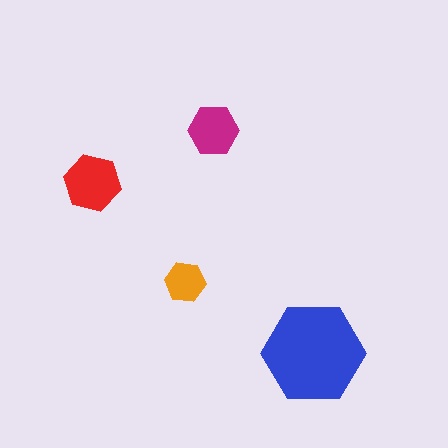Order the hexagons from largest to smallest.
the blue one, the red one, the magenta one, the orange one.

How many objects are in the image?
There are 4 objects in the image.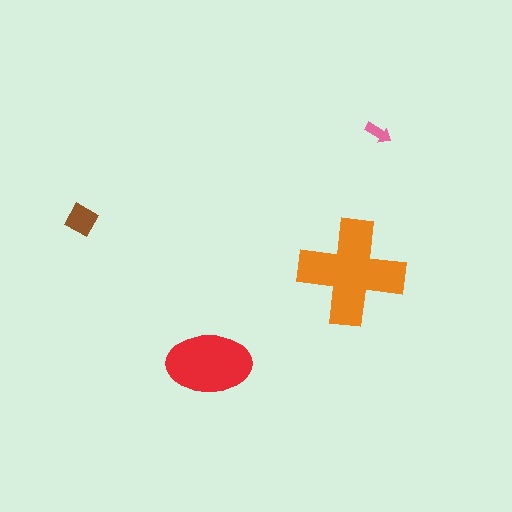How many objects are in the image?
There are 4 objects in the image.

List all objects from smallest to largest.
The pink arrow, the brown diamond, the red ellipse, the orange cross.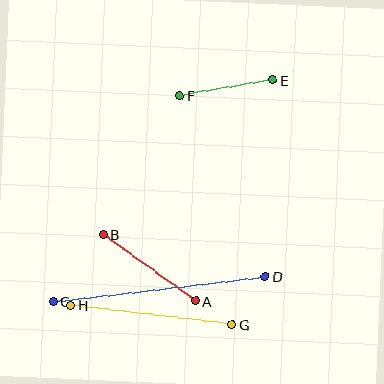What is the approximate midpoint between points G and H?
The midpoint is at approximately (152, 315) pixels.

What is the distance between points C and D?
The distance is approximately 214 pixels.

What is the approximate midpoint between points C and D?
The midpoint is at approximately (159, 289) pixels.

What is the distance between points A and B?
The distance is approximately 114 pixels.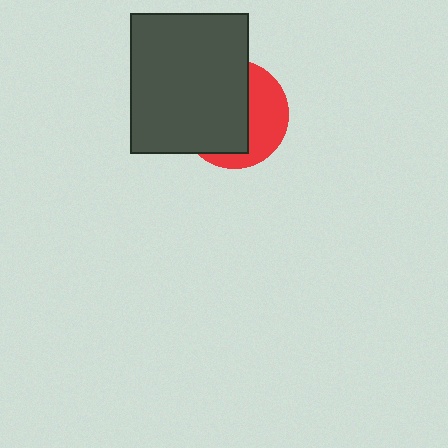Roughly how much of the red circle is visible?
A small part of it is visible (roughly 39%).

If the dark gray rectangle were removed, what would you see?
You would see the complete red circle.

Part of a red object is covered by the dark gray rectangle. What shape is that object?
It is a circle.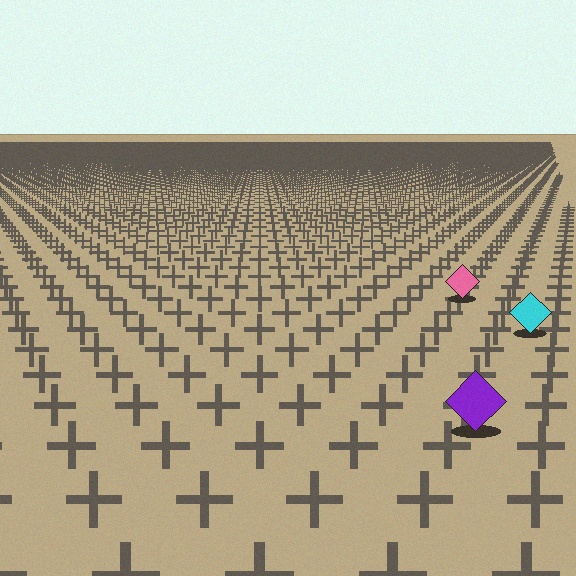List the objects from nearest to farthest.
From nearest to farthest: the purple diamond, the cyan diamond, the pink diamond.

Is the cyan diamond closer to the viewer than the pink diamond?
Yes. The cyan diamond is closer — you can tell from the texture gradient: the ground texture is coarser near it.